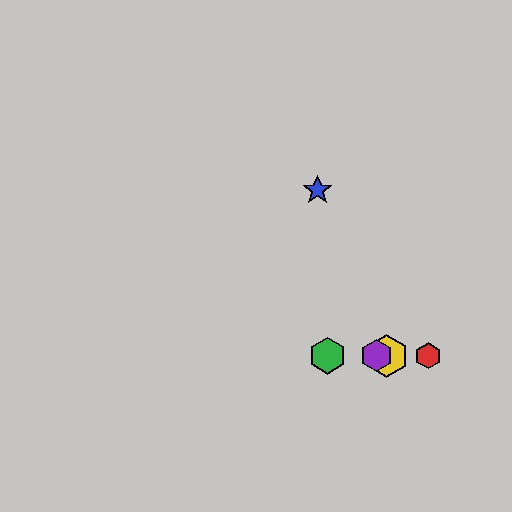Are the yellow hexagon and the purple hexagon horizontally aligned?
Yes, both are at y≈356.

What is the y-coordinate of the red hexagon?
The red hexagon is at y≈356.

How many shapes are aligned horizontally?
4 shapes (the red hexagon, the green hexagon, the yellow hexagon, the purple hexagon) are aligned horizontally.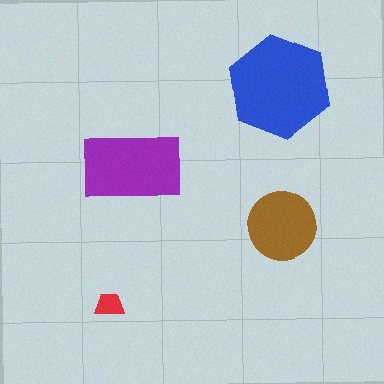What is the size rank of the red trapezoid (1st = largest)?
4th.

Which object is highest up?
The blue hexagon is topmost.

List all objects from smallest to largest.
The red trapezoid, the brown circle, the purple rectangle, the blue hexagon.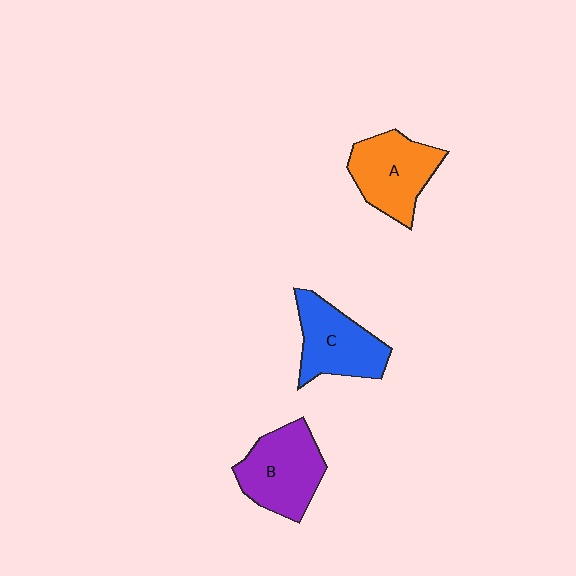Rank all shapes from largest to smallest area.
From largest to smallest: B (purple), A (orange), C (blue).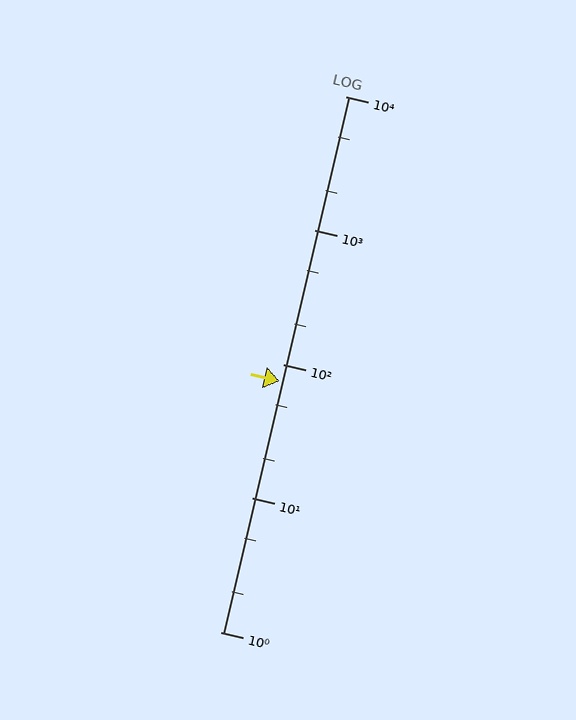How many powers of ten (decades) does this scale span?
The scale spans 4 decades, from 1 to 10000.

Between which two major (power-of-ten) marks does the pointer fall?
The pointer is between 10 and 100.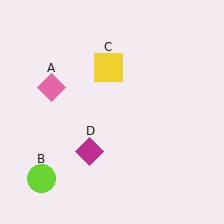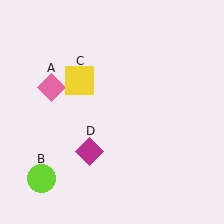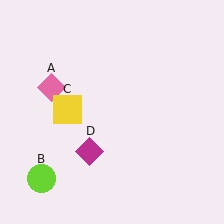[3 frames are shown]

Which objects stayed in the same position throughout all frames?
Pink diamond (object A) and lime circle (object B) and magenta diamond (object D) remained stationary.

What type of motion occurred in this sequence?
The yellow square (object C) rotated counterclockwise around the center of the scene.